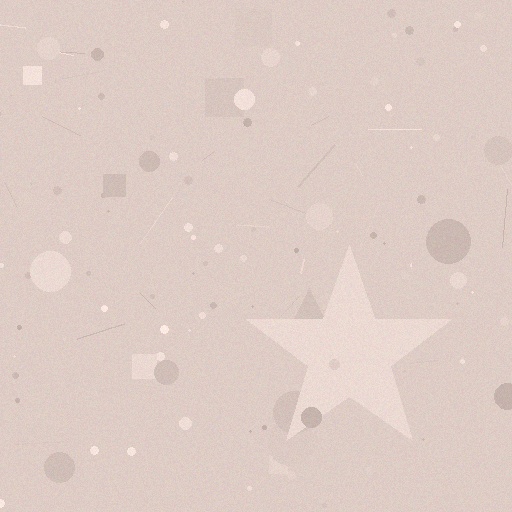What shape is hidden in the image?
A star is hidden in the image.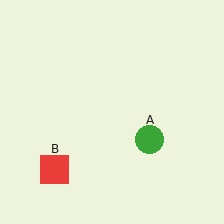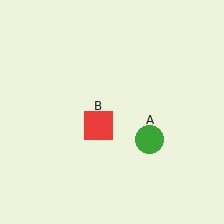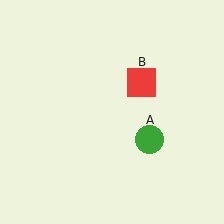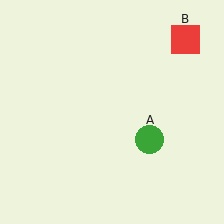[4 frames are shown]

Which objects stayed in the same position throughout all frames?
Green circle (object A) remained stationary.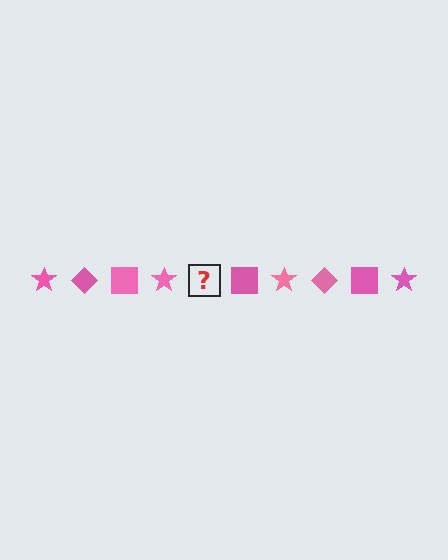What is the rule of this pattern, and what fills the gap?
The rule is that the pattern cycles through star, diamond, square shapes in pink. The gap should be filled with a pink diamond.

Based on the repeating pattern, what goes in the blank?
The blank should be a pink diamond.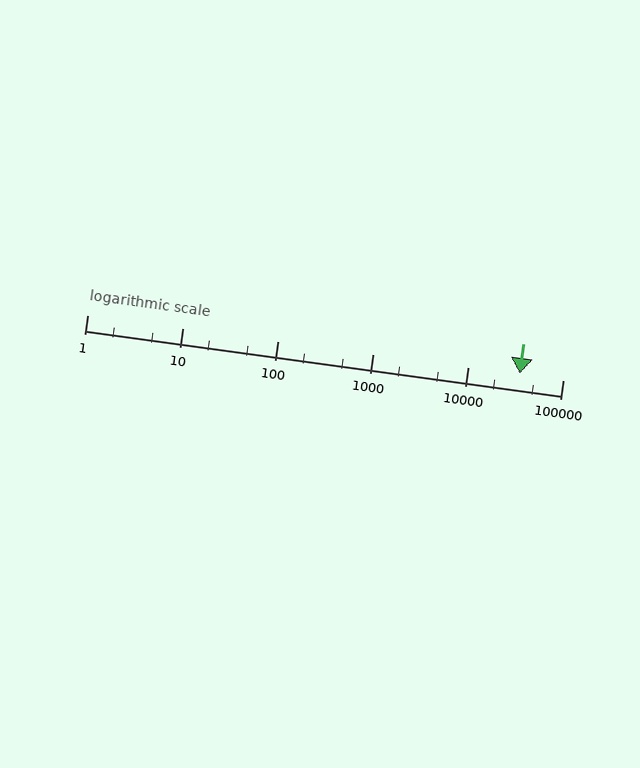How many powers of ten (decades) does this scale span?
The scale spans 5 decades, from 1 to 100000.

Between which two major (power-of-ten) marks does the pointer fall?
The pointer is between 10000 and 100000.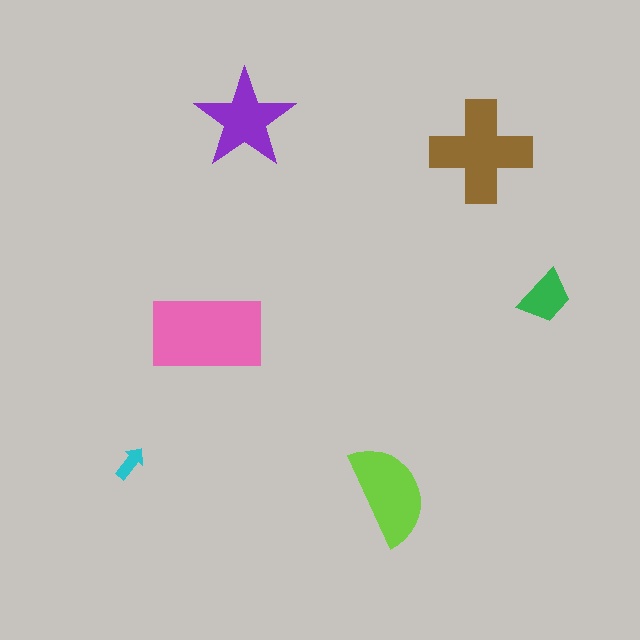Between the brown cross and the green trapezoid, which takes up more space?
The brown cross.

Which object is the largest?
The pink rectangle.